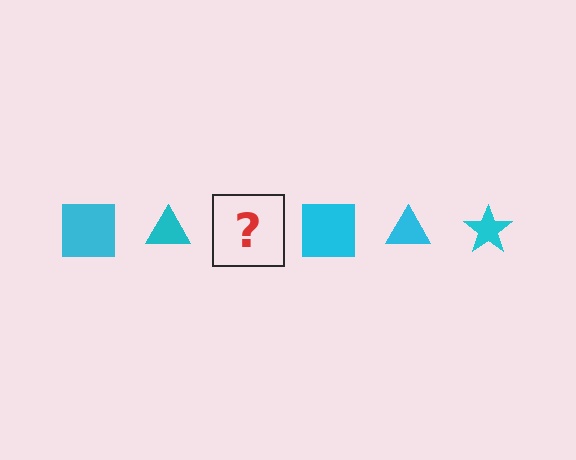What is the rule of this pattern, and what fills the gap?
The rule is that the pattern cycles through square, triangle, star shapes in cyan. The gap should be filled with a cyan star.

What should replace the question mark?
The question mark should be replaced with a cyan star.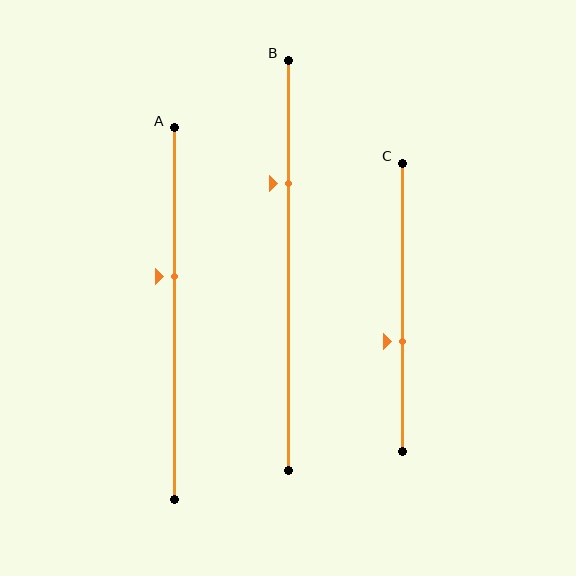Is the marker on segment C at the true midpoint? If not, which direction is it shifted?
No, the marker on segment C is shifted downward by about 12% of the segment length.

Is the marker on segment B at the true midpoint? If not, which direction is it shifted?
No, the marker on segment B is shifted upward by about 20% of the segment length.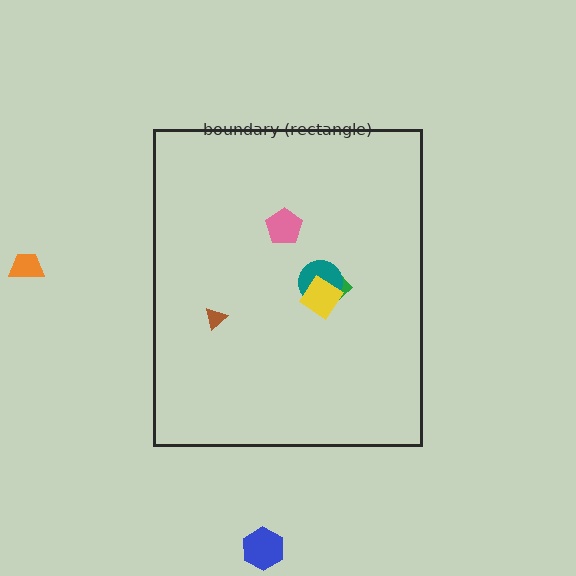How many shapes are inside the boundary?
5 inside, 2 outside.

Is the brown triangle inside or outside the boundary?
Inside.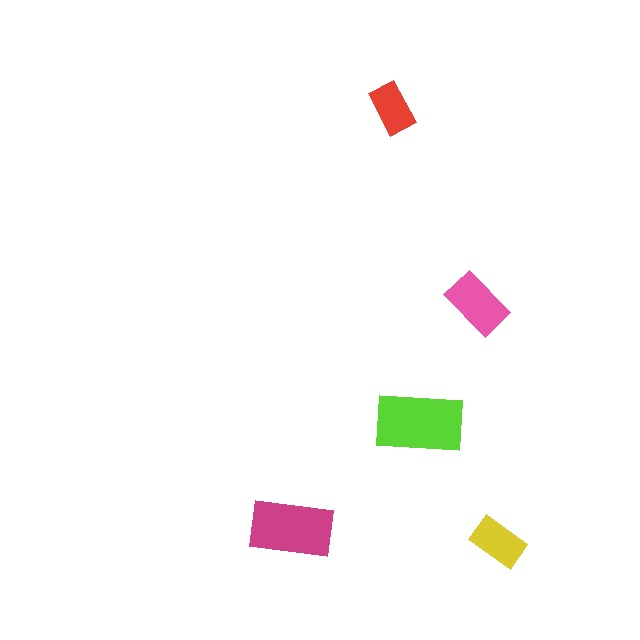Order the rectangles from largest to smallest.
the lime one, the magenta one, the pink one, the yellow one, the red one.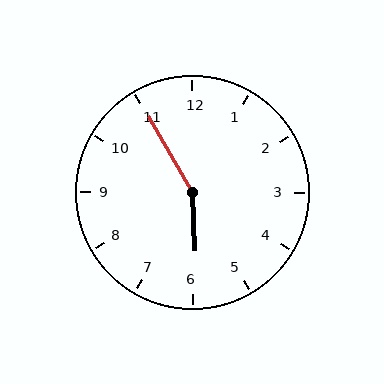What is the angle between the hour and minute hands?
Approximately 152 degrees.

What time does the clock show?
5:55.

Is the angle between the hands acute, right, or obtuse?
It is obtuse.